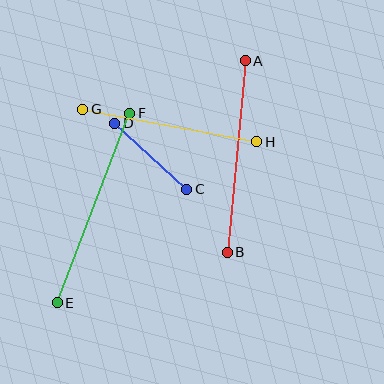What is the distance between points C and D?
The distance is approximately 98 pixels.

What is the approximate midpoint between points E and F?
The midpoint is at approximately (94, 208) pixels.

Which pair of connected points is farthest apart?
Points E and F are farthest apart.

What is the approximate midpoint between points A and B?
The midpoint is at approximately (236, 156) pixels.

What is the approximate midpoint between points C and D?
The midpoint is at approximately (151, 156) pixels.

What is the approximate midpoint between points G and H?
The midpoint is at approximately (170, 125) pixels.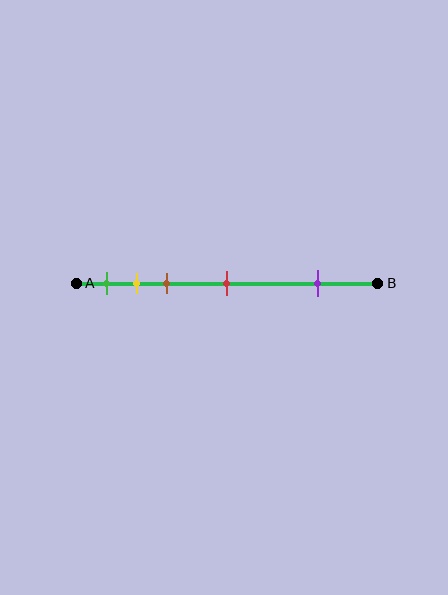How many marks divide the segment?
There are 5 marks dividing the segment.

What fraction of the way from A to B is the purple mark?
The purple mark is approximately 80% (0.8) of the way from A to B.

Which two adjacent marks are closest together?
The yellow and brown marks are the closest adjacent pair.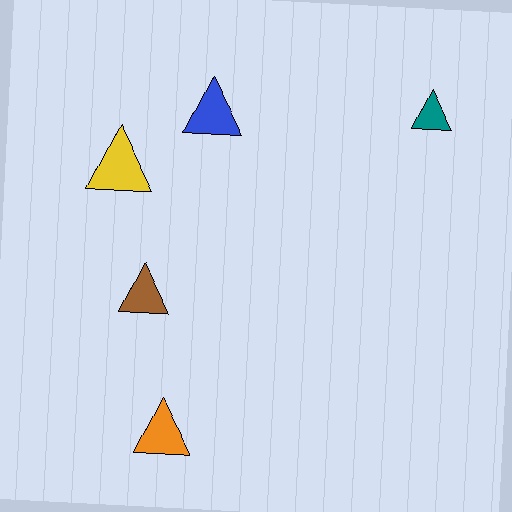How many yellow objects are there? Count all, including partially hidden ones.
There is 1 yellow object.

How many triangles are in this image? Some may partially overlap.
There are 5 triangles.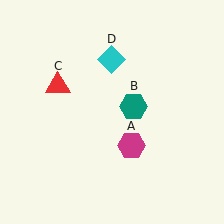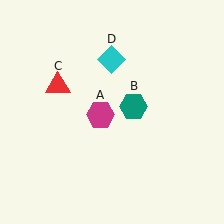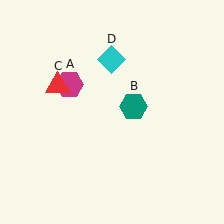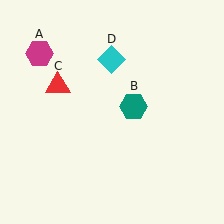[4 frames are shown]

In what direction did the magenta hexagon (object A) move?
The magenta hexagon (object A) moved up and to the left.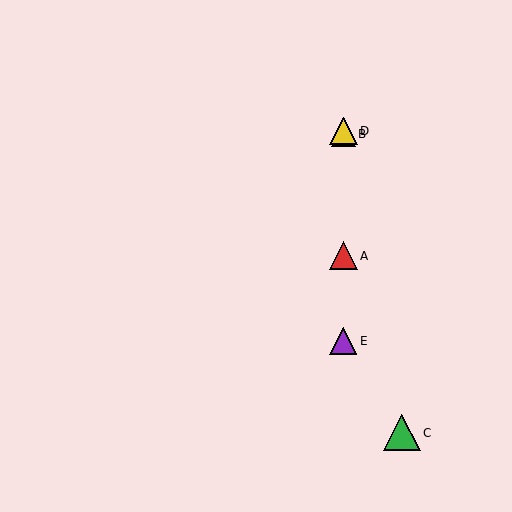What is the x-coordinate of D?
Object D is at x≈343.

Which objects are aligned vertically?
Objects A, B, D, E are aligned vertically.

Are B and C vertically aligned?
No, B is at x≈343 and C is at x≈402.